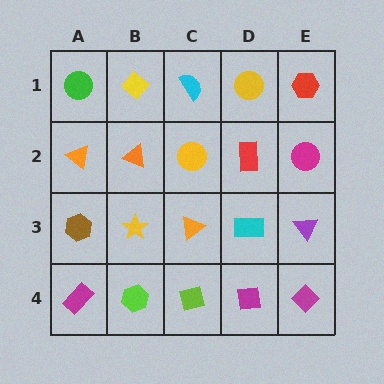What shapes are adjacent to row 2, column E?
A red hexagon (row 1, column E), a purple triangle (row 3, column E), a red rectangle (row 2, column D).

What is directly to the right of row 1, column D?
A red hexagon.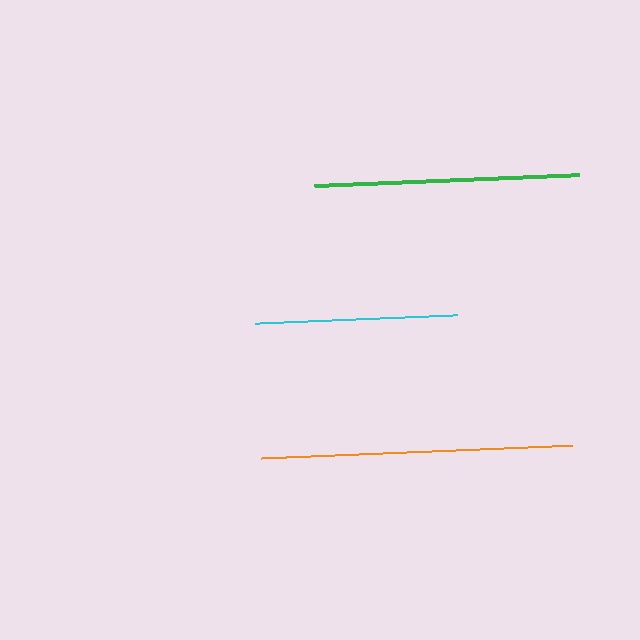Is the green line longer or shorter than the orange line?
The orange line is longer than the green line.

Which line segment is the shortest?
The cyan line is the shortest at approximately 202 pixels.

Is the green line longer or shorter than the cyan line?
The green line is longer than the cyan line.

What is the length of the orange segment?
The orange segment is approximately 312 pixels long.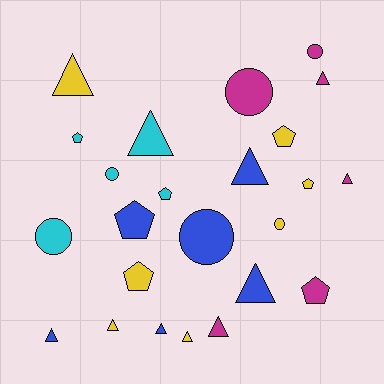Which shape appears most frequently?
Triangle, with 11 objects.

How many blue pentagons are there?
There is 1 blue pentagon.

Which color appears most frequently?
Yellow, with 7 objects.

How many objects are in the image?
There are 24 objects.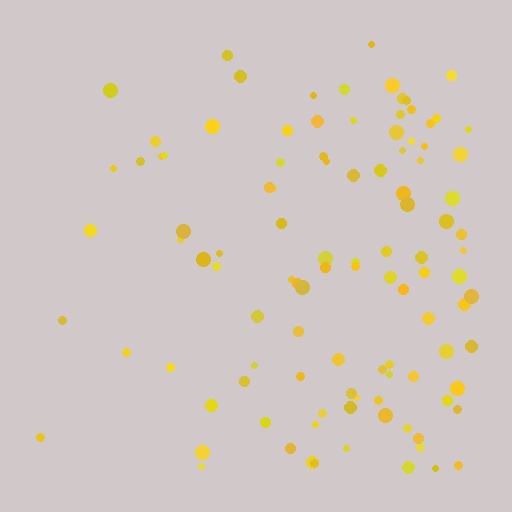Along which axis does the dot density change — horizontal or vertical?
Horizontal.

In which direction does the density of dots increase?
From left to right, with the right side densest.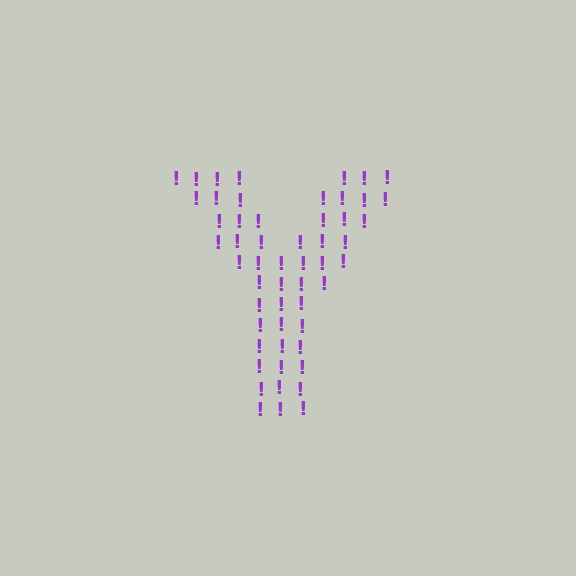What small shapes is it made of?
It is made of small exclamation marks.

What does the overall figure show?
The overall figure shows the letter Y.